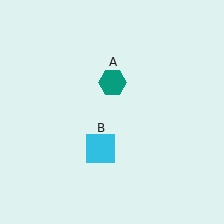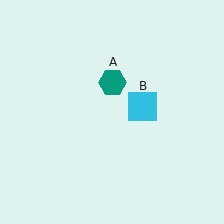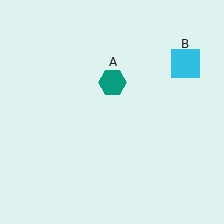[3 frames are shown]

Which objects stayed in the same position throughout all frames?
Teal hexagon (object A) remained stationary.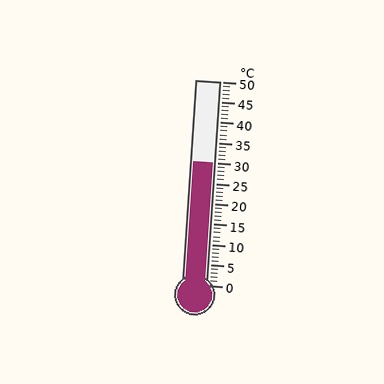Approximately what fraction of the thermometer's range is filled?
The thermometer is filled to approximately 60% of its range.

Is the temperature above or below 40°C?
The temperature is below 40°C.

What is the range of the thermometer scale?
The thermometer scale ranges from 0°C to 50°C.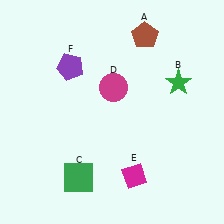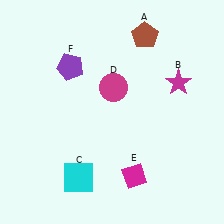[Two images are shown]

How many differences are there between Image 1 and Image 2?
There are 2 differences between the two images.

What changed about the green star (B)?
In Image 1, B is green. In Image 2, it changed to magenta.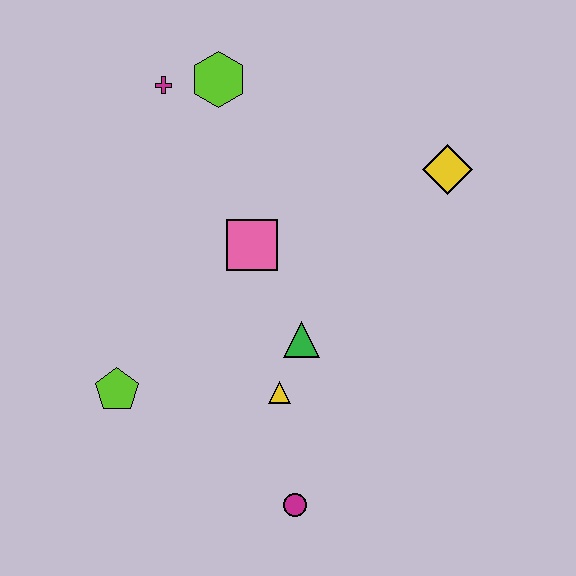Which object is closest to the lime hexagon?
The magenta cross is closest to the lime hexagon.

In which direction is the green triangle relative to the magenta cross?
The green triangle is below the magenta cross.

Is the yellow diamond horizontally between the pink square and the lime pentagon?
No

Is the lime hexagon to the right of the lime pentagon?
Yes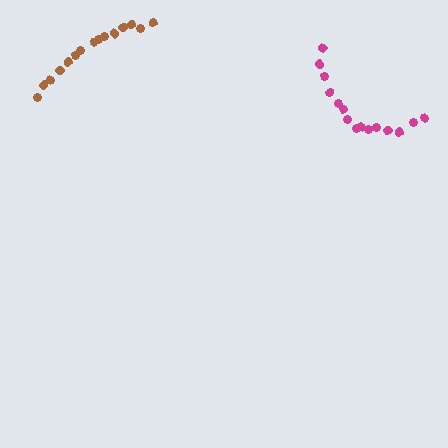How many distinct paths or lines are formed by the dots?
There are 2 distinct paths.